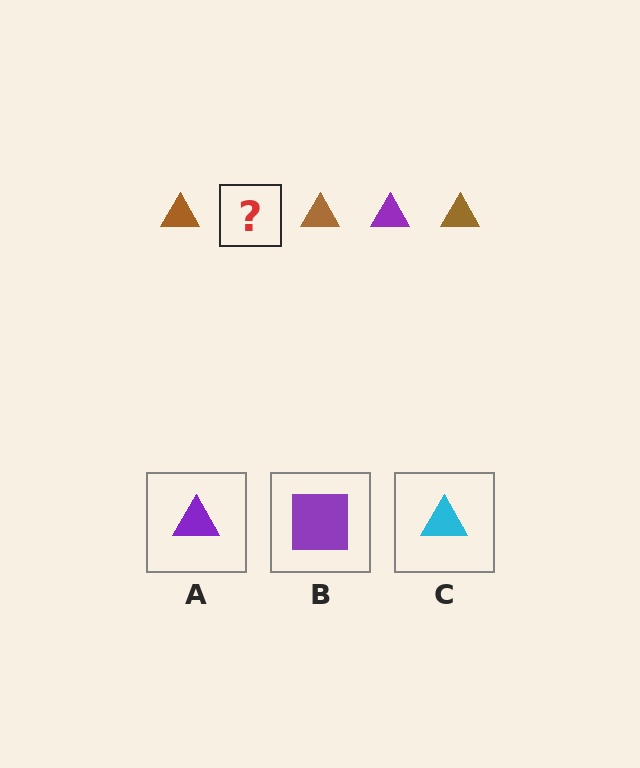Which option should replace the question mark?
Option A.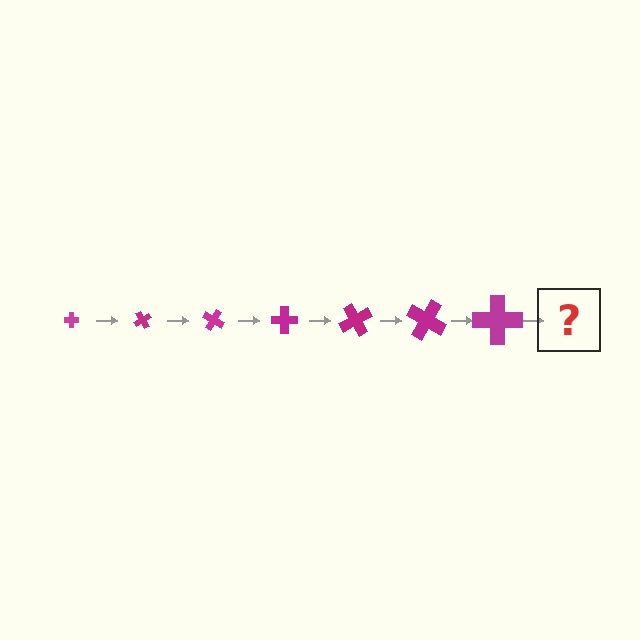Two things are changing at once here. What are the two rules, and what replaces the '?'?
The two rules are that the cross grows larger each step and it rotates 60 degrees each step. The '?' should be a cross, larger than the previous one and rotated 420 degrees from the start.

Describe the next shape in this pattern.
It should be a cross, larger than the previous one and rotated 420 degrees from the start.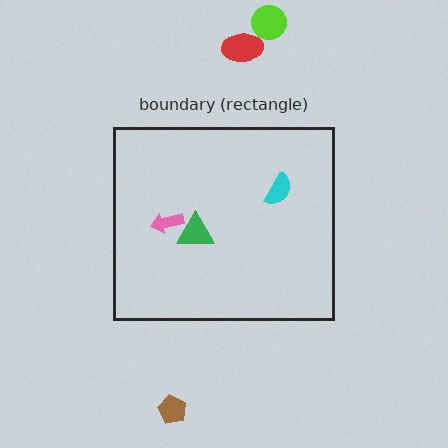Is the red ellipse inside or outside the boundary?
Outside.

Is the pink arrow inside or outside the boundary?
Inside.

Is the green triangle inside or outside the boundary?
Inside.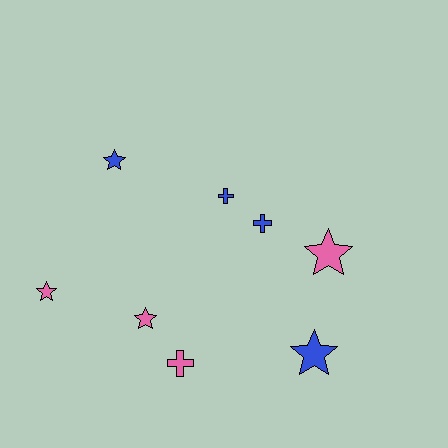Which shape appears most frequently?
Star, with 5 objects.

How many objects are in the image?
There are 8 objects.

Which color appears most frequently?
Pink, with 4 objects.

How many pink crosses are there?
There is 1 pink cross.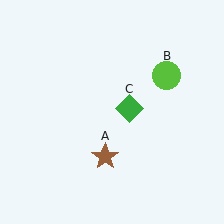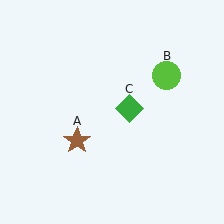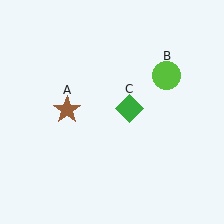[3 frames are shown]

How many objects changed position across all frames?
1 object changed position: brown star (object A).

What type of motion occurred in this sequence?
The brown star (object A) rotated clockwise around the center of the scene.